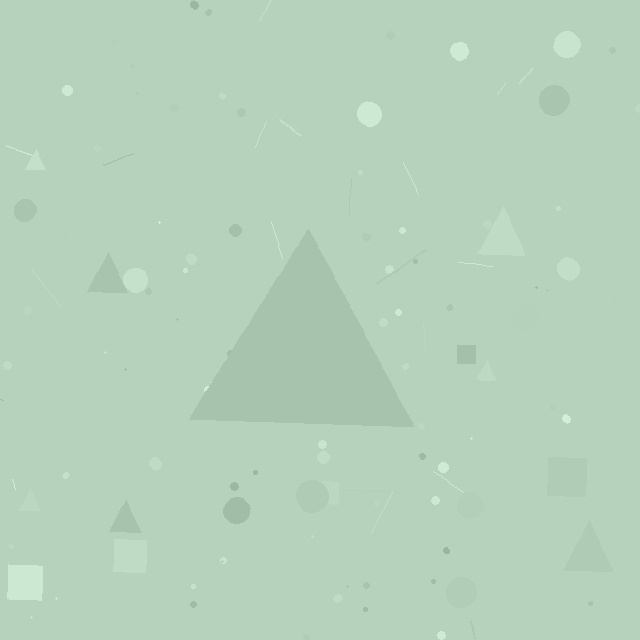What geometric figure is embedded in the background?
A triangle is embedded in the background.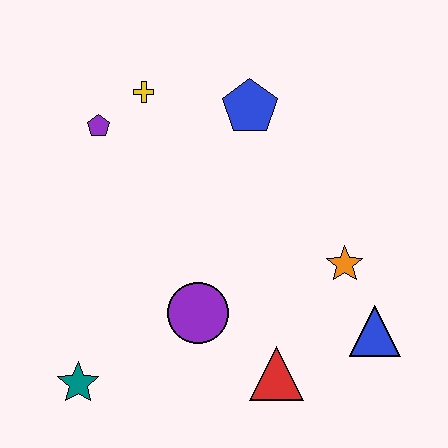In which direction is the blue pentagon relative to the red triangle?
The blue pentagon is above the red triangle.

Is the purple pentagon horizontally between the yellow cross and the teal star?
Yes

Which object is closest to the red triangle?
The purple circle is closest to the red triangle.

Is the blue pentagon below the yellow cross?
Yes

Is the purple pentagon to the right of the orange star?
No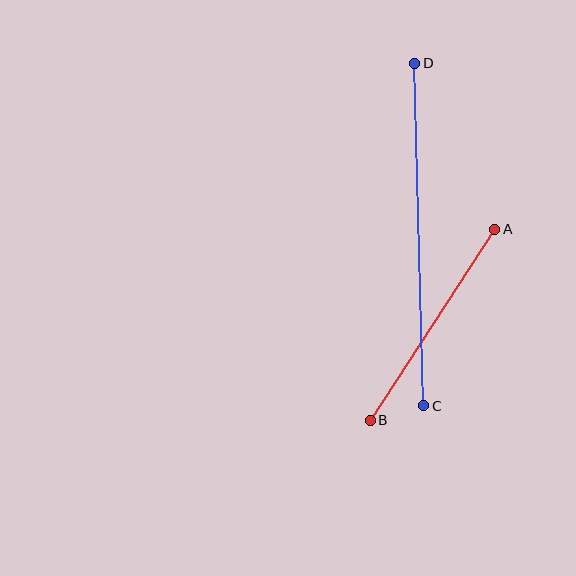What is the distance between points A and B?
The distance is approximately 228 pixels.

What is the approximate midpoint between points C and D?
The midpoint is at approximately (419, 235) pixels.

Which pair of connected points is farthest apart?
Points C and D are farthest apart.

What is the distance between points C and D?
The distance is approximately 343 pixels.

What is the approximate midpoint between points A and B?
The midpoint is at approximately (432, 325) pixels.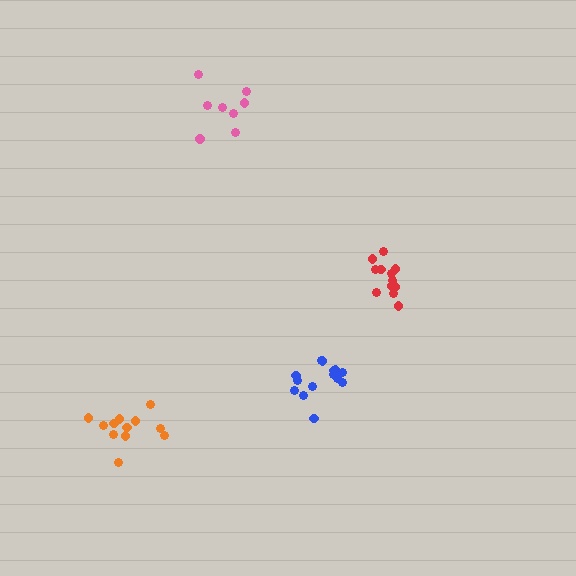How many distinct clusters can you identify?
There are 4 distinct clusters.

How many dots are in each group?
Group 1: 14 dots, Group 2: 12 dots, Group 3: 12 dots, Group 4: 8 dots (46 total).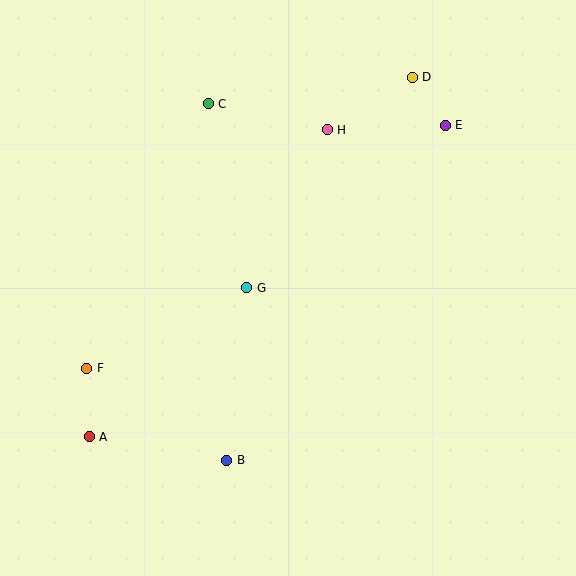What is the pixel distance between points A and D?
The distance between A and D is 483 pixels.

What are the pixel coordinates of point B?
Point B is at (227, 460).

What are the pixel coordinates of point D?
Point D is at (412, 77).